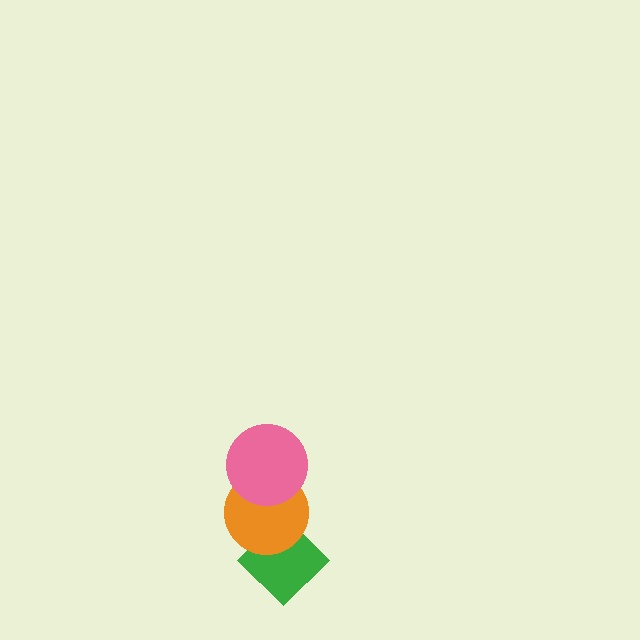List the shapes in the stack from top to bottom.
From top to bottom: the pink circle, the orange circle, the green diamond.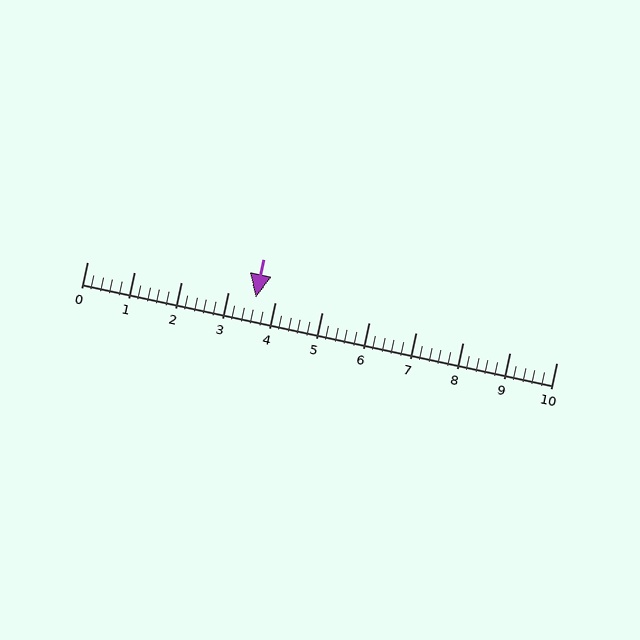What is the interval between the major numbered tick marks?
The major tick marks are spaced 1 units apart.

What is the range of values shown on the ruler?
The ruler shows values from 0 to 10.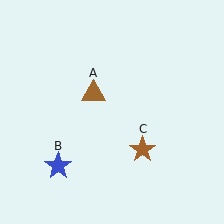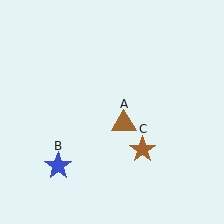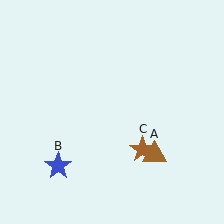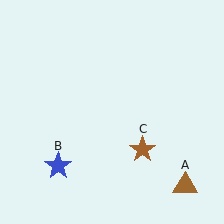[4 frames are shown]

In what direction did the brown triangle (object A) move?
The brown triangle (object A) moved down and to the right.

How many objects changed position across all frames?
1 object changed position: brown triangle (object A).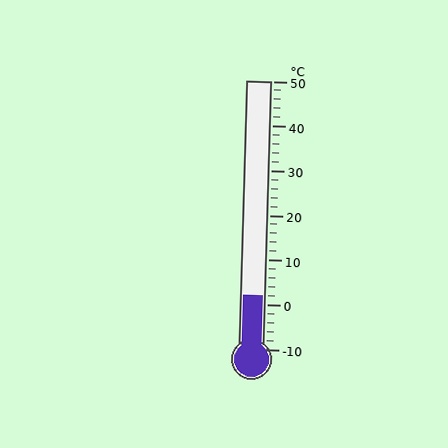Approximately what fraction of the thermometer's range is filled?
The thermometer is filled to approximately 20% of its range.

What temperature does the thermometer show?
The thermometer shows approximately 2°C.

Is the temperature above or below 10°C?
The temperature is below 10°C.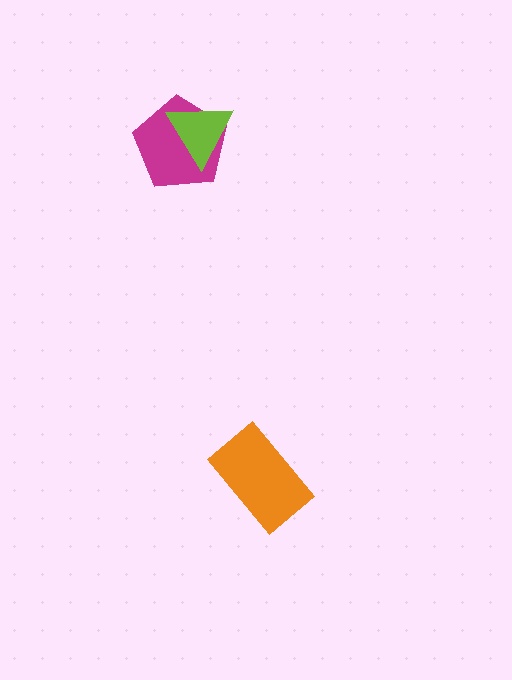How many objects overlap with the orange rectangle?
0 objects overlap with the orange rectangle.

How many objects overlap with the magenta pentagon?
1 object overlaps with the magenta pentagon.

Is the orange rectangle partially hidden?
No, no other shape covers it.